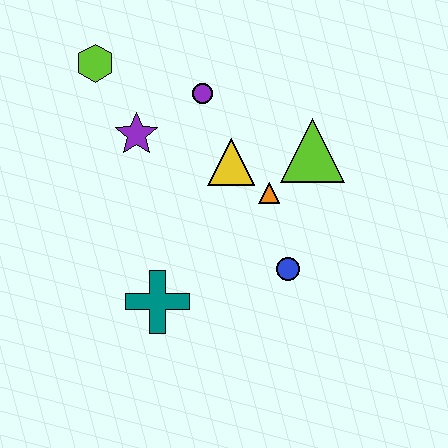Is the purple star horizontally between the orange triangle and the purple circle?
No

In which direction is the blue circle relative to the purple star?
The blue circle is to the right of the purple star.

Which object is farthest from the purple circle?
The teal cross is farthest from the purple circle.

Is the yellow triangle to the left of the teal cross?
No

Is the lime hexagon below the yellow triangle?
No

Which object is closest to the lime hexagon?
The purple star is closest to the lime hexagon.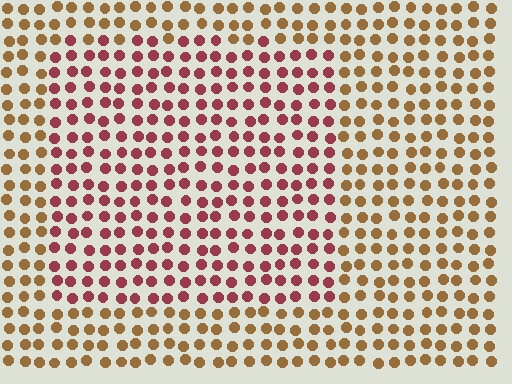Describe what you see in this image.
The image is filled with small brown elements in a uniform arrangement. A rectangle-shaped region is visible where the elements are tinted to a slightly different hue, forming a subtle color boundary.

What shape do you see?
I see a rectangle.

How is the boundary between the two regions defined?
The boundary is defined purely by a slight shift in hue (about 45 degrees). Spacing, size, and orientation are identical on both sides.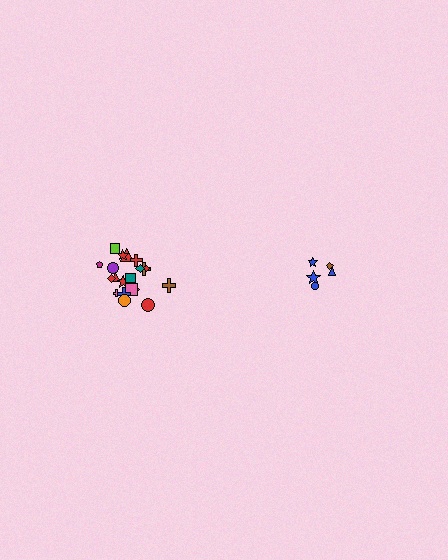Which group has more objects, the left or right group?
The left group.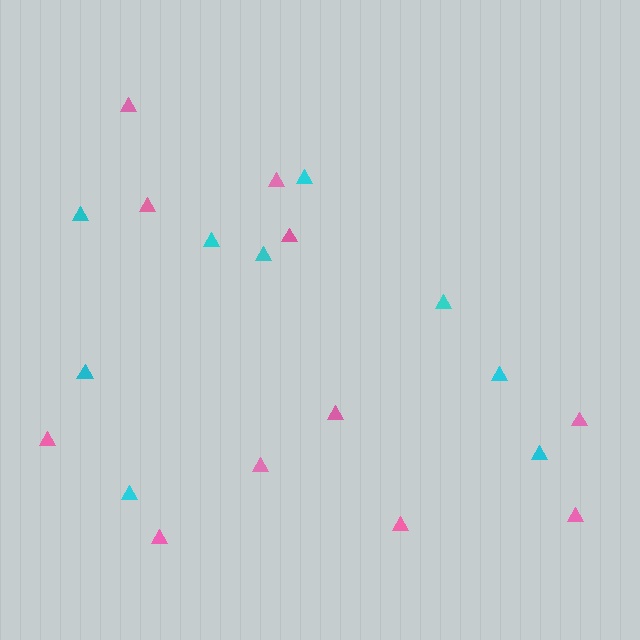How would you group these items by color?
There are 2 groups: one group of cyan triangles (9) and one group of pink triangles (11).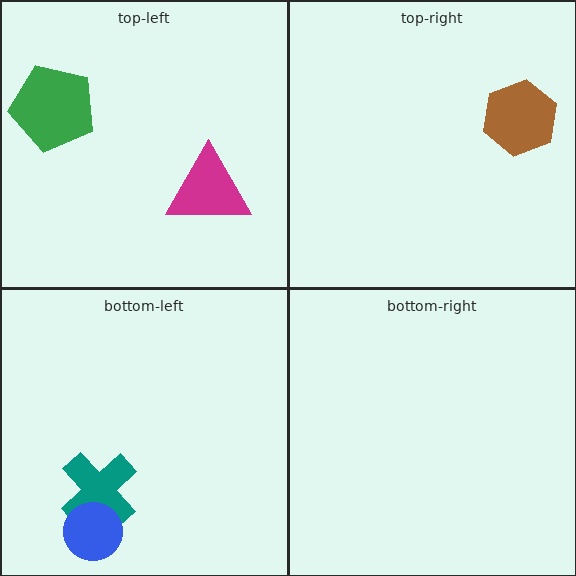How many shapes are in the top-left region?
2.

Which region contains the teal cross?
The bottom-left region.